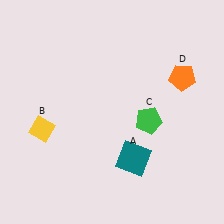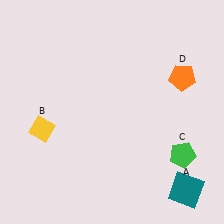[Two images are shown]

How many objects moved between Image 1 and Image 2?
2 objects moved between the two images.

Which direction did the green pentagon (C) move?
The green pentagon (C) moved down.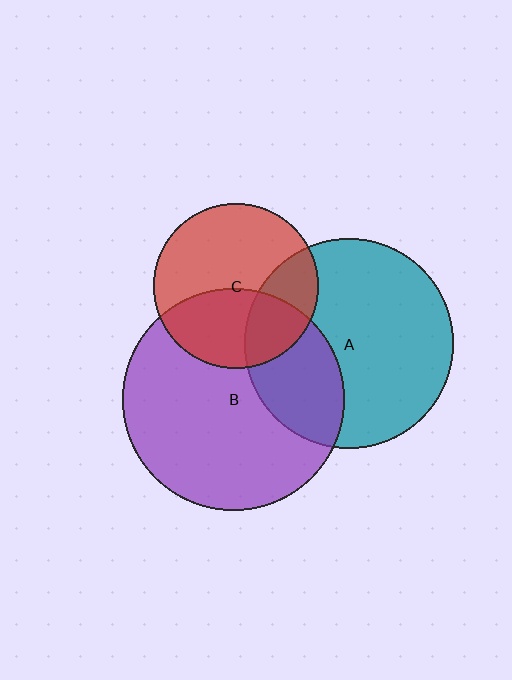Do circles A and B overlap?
Yes.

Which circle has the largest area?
Circle B (purple).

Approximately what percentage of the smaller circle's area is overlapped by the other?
Approximately 30%.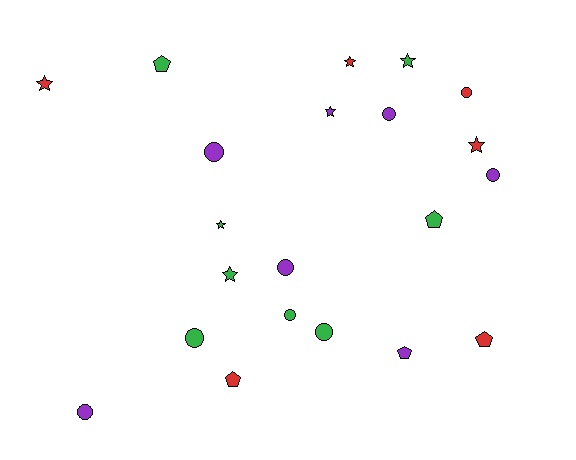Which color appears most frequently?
Green, with 8 objects.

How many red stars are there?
There are 3 red stars.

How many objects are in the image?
There are 21 objects.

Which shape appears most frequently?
Circle, with 9 objects.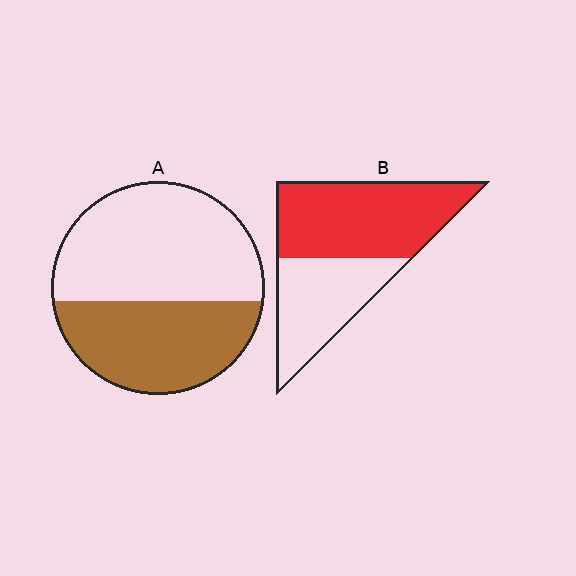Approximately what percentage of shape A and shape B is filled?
A is approximately 40% and B is approximately 60%.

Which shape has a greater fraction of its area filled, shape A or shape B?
Shape B.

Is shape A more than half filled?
No.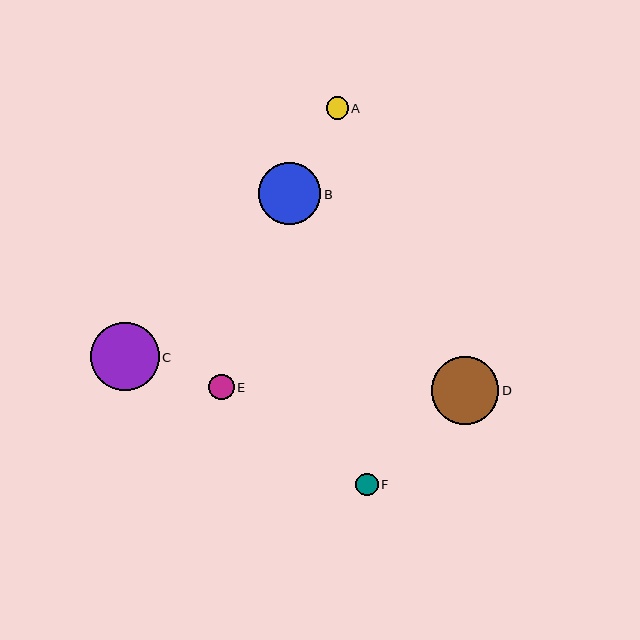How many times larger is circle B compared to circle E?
Circle B is approximately 2.5 times the size of circle E.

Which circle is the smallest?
Circle A is the smallest with a size of approximately 22 pixels.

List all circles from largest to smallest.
From largest to smallest: C, D, B, E, F, A.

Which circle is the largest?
Circle C is the largest with a size of approximately 69 pixels.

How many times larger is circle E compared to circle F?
Circle E is approximately 1.1 times the size of circle F.